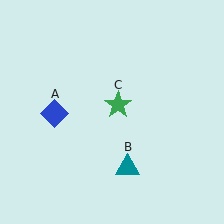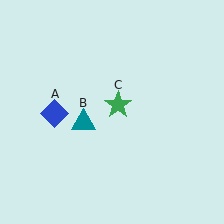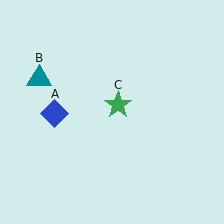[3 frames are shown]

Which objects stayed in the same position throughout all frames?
Blue diamond (object A) and green star (object C) remained stationary.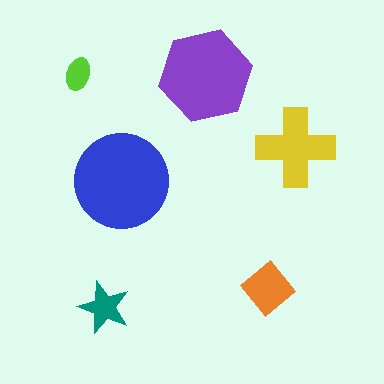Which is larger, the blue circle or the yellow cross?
The blue circle.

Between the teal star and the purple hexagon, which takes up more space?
The purple hexagon.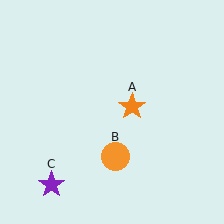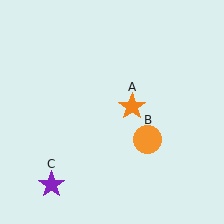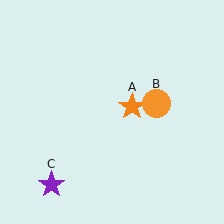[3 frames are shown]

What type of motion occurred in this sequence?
The orange circle (object B) rotated counterclockwise around the center of the scene.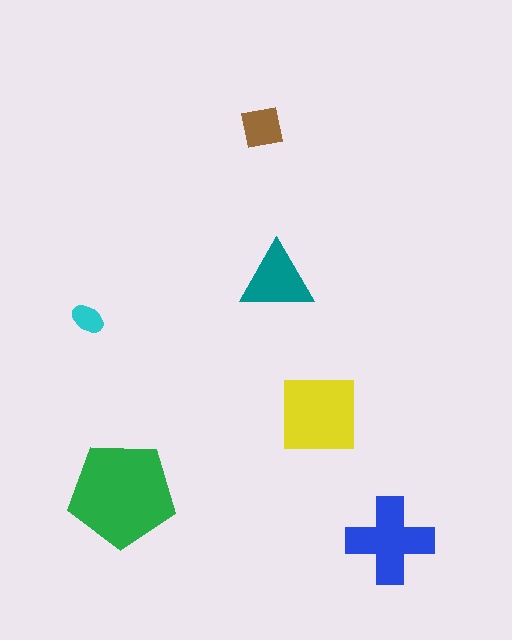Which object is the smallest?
The cyan ellipse.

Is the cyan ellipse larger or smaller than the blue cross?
Smaller.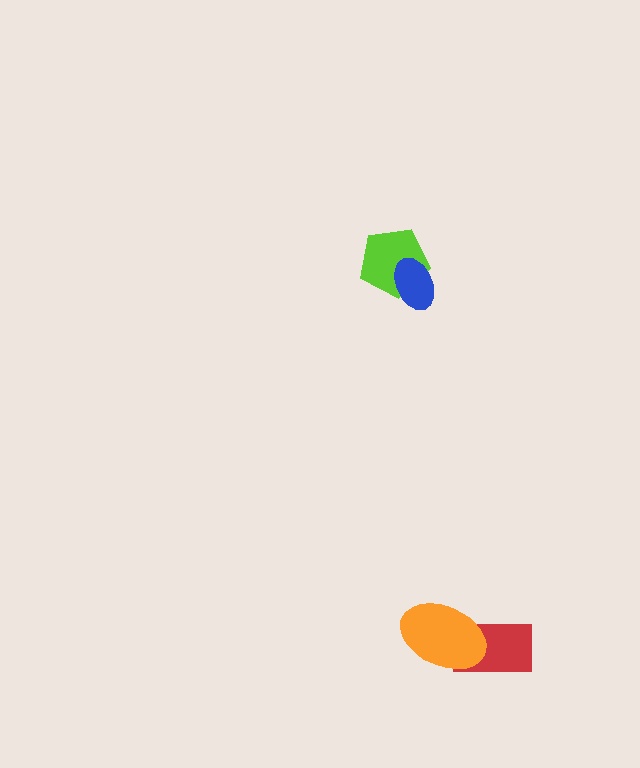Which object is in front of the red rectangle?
The orange ellipse is in front of the red rectangle.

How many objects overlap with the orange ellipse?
1 object overlaps with the orange ellipse.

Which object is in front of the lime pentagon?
The blue ellipse is in front of the lime pentagon.